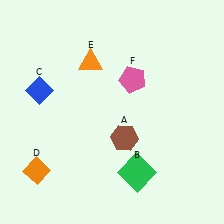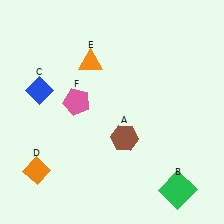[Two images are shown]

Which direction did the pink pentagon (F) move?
The pink pentagon (F) moved left.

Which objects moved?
The objects that moved are: the green square (B), the pink pentagon (F).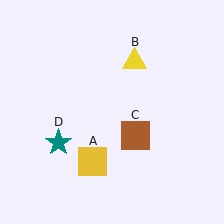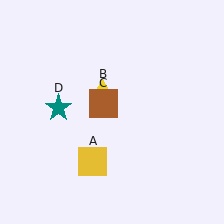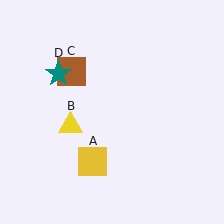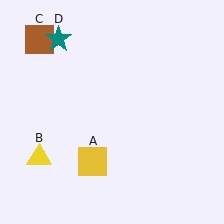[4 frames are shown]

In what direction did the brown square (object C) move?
The brown square (object C) moved up and to the left.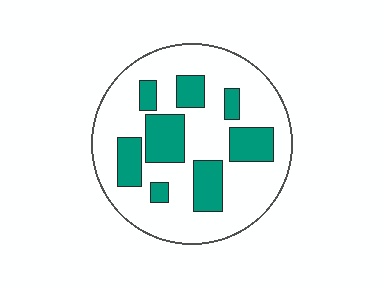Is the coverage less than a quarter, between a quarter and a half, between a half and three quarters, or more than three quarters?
Between a quarter and a half.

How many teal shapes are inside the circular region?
8.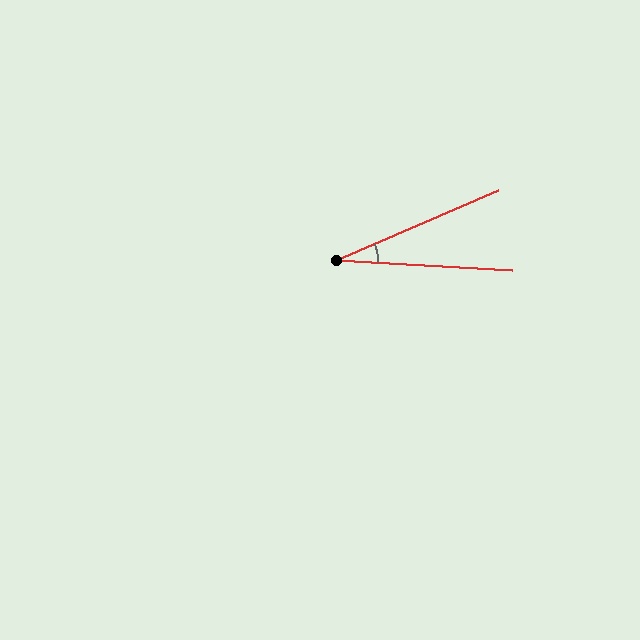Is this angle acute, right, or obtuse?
It is acute.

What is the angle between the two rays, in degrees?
Approximately 27 degrees.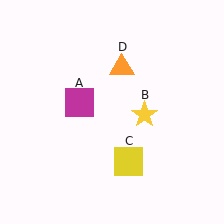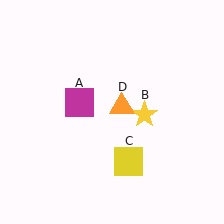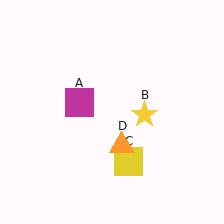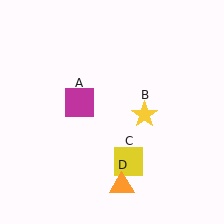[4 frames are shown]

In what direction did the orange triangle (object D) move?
The orange triangle (object D) moved down.